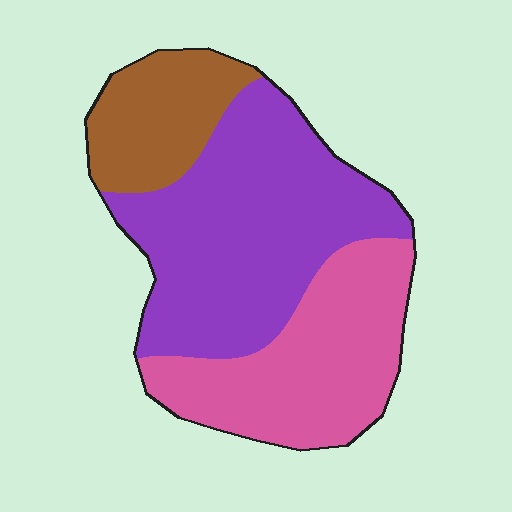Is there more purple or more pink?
Purple.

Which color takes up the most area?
Purple, at roughly 50%.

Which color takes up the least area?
Brown, at roughly 20%.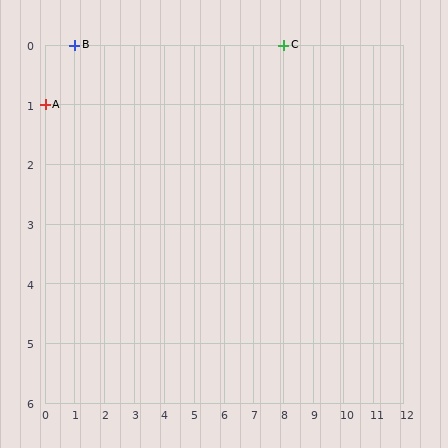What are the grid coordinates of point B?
Point B is at grid coordinates (1, 0).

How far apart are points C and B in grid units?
Points C and B are 7 columns apart.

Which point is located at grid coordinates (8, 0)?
Point C is at (8, 0).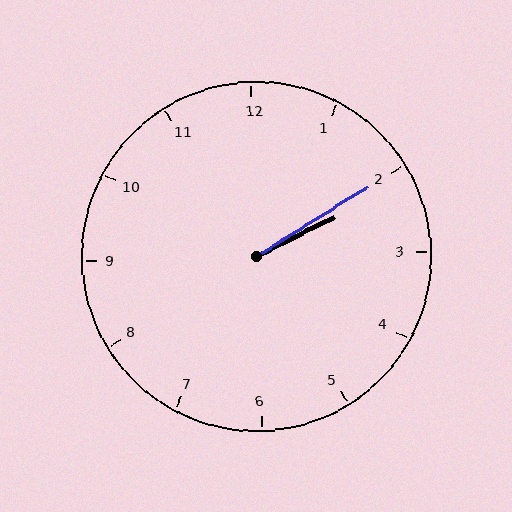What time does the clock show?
2:10.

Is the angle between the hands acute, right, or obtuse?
It is acute.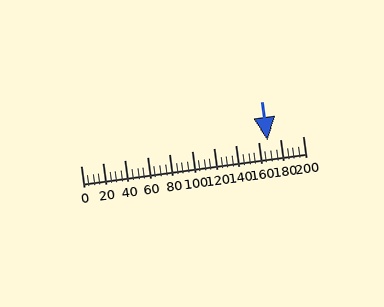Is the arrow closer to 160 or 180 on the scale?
The arrow is closer to 160.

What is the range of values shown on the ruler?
The ruler shows values from 0 to 200.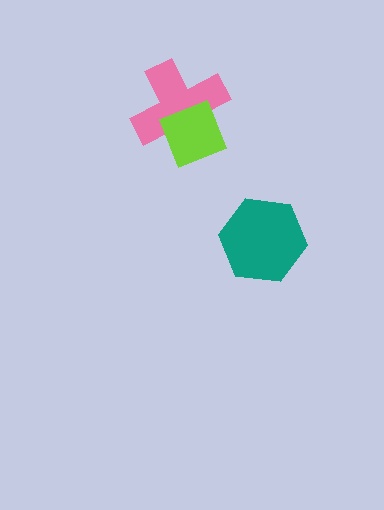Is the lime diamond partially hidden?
No, no other shape covers it.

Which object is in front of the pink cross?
The lime diamond is in front of the pink cross.